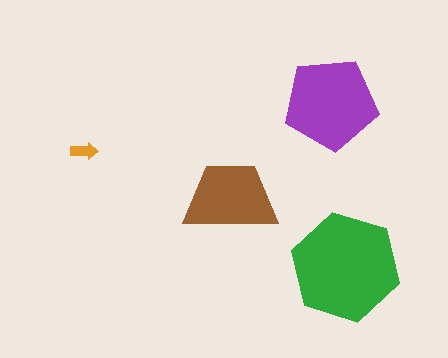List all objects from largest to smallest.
The green hexagon, the purple pentagon, the brown trapezoid, the orange arrow.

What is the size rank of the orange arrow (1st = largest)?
4th.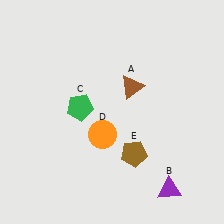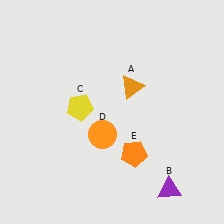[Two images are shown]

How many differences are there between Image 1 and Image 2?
There are 3 differences between the two images.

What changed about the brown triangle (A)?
In Image 1, A is brown. In Image 2, it changed to orange.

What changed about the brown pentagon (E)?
In Image 1, E is brown. In Image 2, it changed to orange.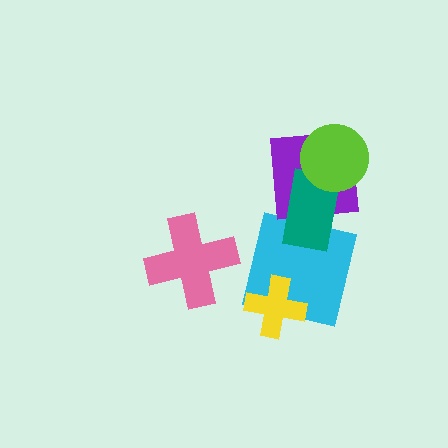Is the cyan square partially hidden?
Yes, it is partially covered by another shape.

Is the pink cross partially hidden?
No, no other shape covers it.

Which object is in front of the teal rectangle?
The lime circle is in front of the teal rectangle.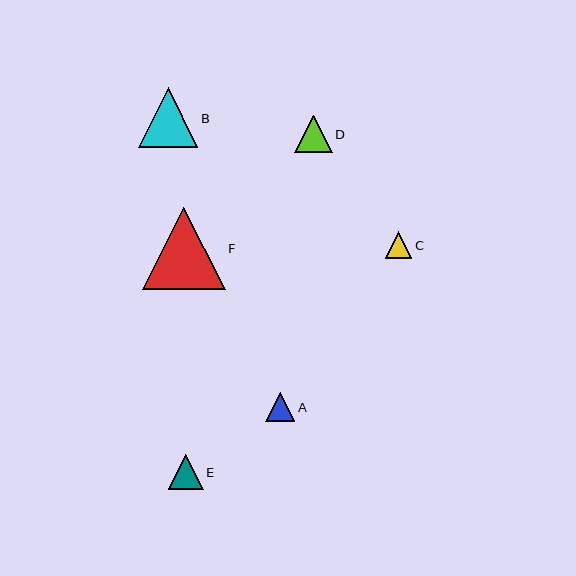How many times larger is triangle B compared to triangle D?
Triangle B is approximately 1.6 times the size of triangle D.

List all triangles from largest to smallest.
From largest to smallest: F, B, D, E, A, C.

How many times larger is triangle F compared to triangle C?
Triangle F is approximately 3.1 times the size of triangle C.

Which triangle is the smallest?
Triangle C is the smallest with a size of approximately 27 pixels.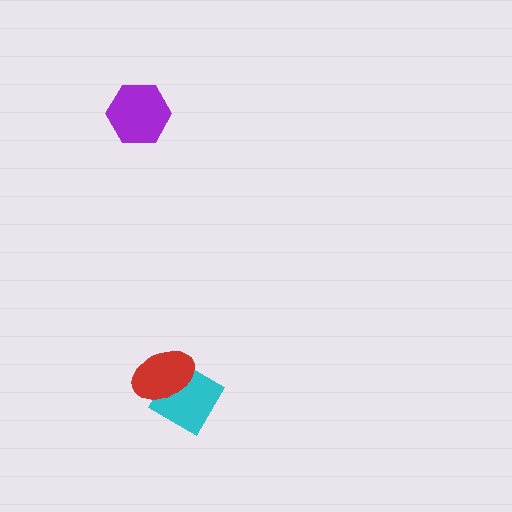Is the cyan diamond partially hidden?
Yes, it is partially covered by another shape.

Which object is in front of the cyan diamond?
The red ellipse is in front of the cyan diamond.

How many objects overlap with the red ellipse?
1 object overlaps with the red ellipse.